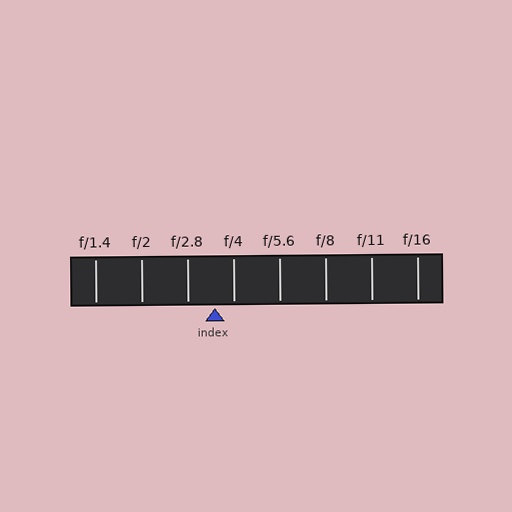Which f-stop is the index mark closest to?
The index mark is closest to f/4.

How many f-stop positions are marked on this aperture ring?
There are 8 f-stop positions marked.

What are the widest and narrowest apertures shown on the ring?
The widest aperture shown is f/1.4 and the narrowest is f/16.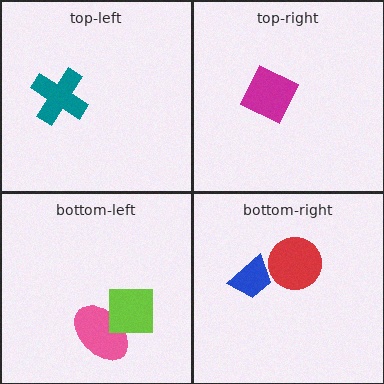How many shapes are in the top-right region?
1.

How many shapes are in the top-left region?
1.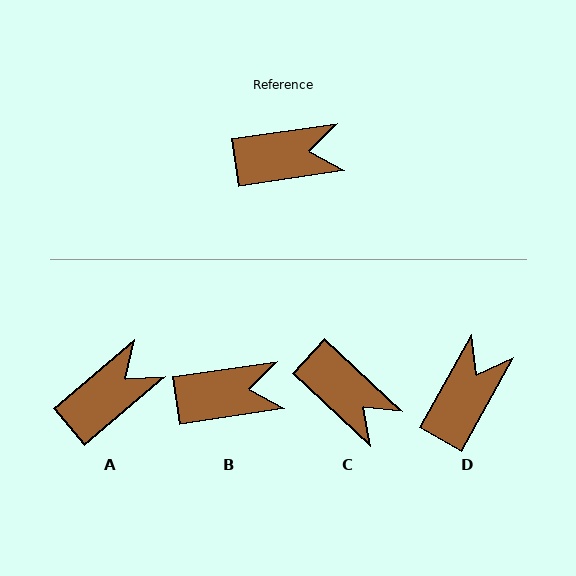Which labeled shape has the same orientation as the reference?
B.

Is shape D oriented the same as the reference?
No, it is off by about 53 degrees.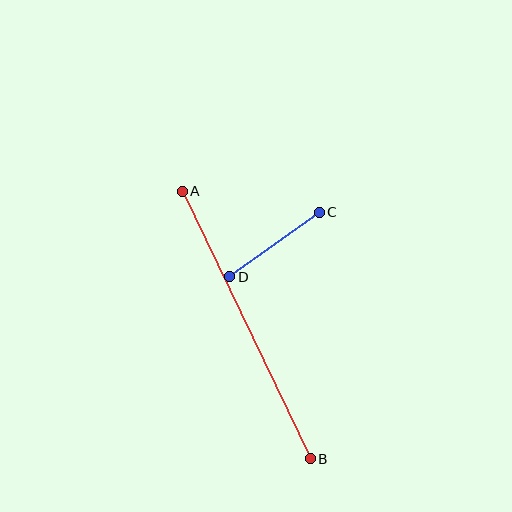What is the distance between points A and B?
The distance is approximately 297 pixels.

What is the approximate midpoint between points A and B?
The midpoint is at approximately (246, 325) pixels.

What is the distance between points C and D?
The distance is approximately 110 pixels.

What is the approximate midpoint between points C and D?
The midpoint is at approximately (275, 244) pixels.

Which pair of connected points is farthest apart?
Points A and B are farthest apart.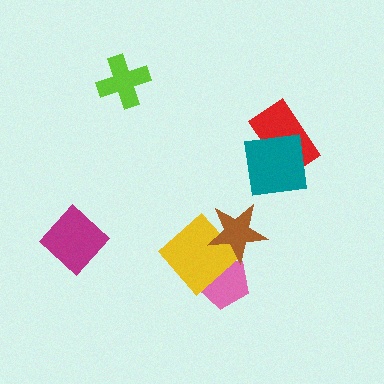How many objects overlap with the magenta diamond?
0 objects overlap with the magenta diamond.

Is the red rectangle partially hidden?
Yes, it is partially covered by another shape.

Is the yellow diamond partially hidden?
Yes, it is partially covered by another shape.